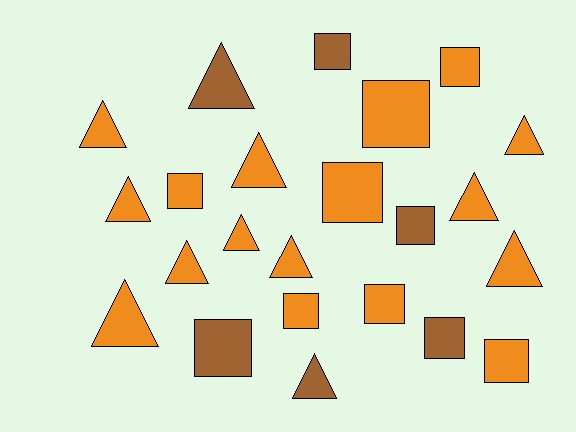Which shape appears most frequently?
Triangle, with 12 objects.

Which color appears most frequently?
Orange, with 17 objects.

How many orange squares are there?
There are 7 orange squares.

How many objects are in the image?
There are 23 objects.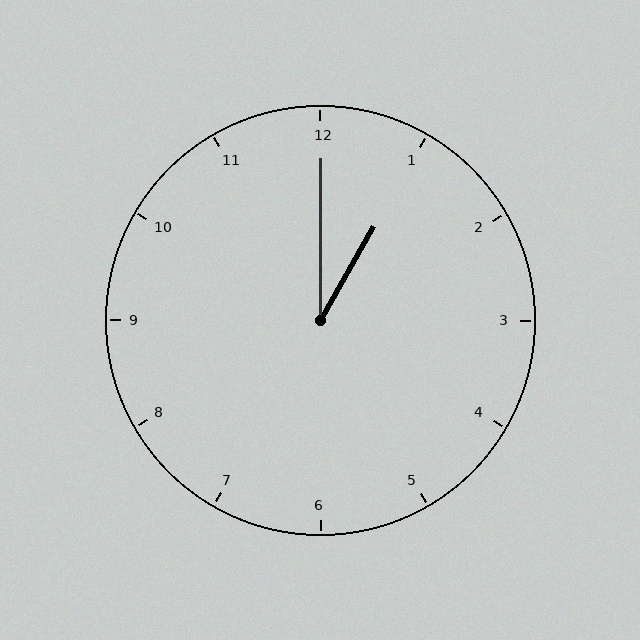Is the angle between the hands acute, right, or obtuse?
It is acute.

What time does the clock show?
1:00.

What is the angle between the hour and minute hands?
Approximately 30 degrees.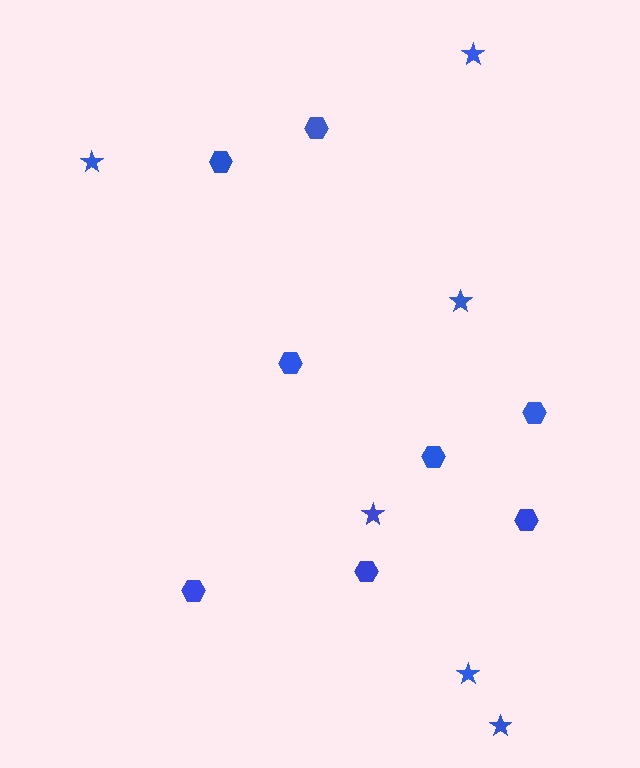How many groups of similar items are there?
There are 2 groups: one group of hexagons (8) and one group of stars (6).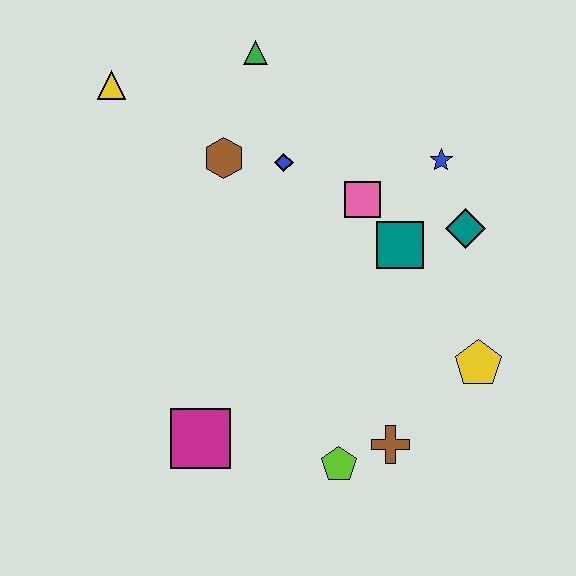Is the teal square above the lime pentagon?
Yes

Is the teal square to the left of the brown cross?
No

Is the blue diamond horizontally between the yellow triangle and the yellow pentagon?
Yes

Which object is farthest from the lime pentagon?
The yellow triangle is farthest from the lime pentagon.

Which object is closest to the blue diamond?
The brown hexagon is closest to the blue diamond.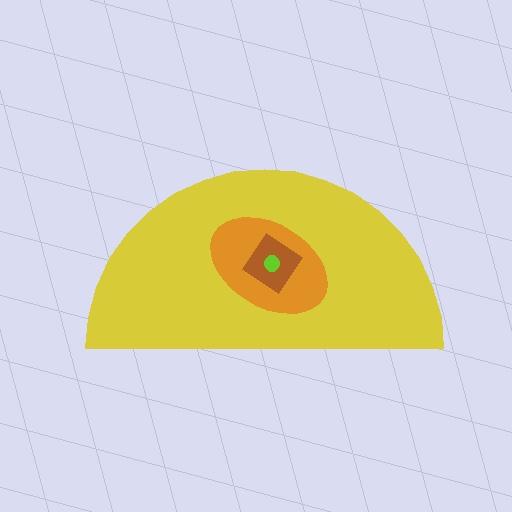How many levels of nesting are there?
4.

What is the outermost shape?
The yellow semicircle.